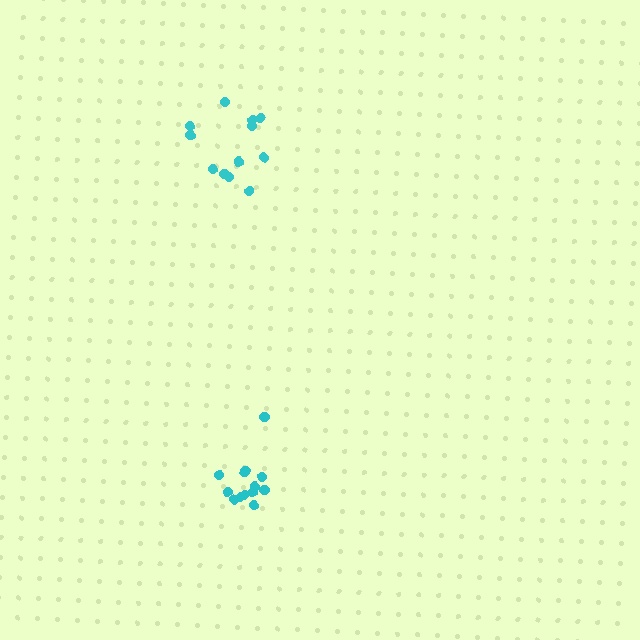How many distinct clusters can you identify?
There are 2 distinct clusters.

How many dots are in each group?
Group 1: 12 dots, Group 2: 12 dots (24 total).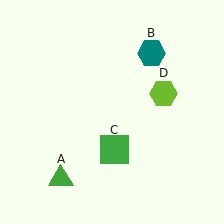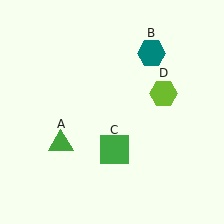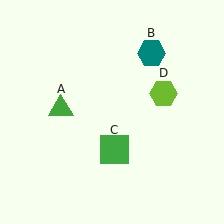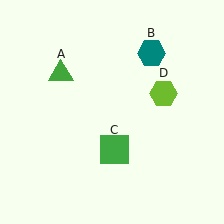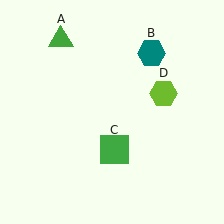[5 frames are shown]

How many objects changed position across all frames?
1 object changed position: green triangle (object A).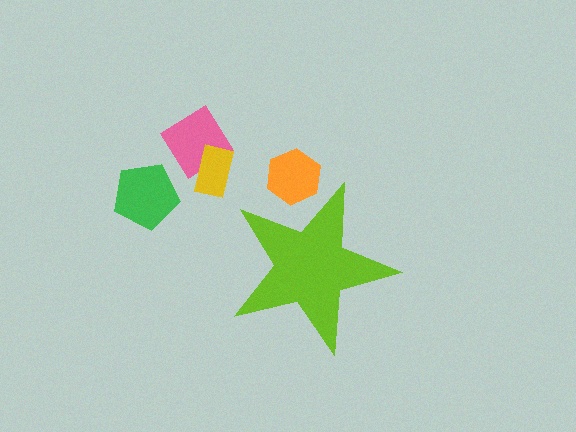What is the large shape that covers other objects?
A lime star.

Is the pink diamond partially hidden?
No, the pink diamond is fully visible.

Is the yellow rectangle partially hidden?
No, the yellow rectangle is fully visible.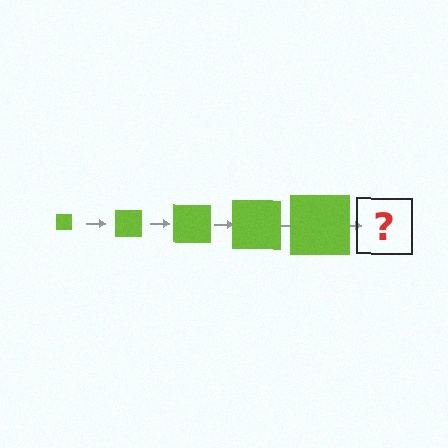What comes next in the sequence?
The next element should be a lime square, larger than the previous one.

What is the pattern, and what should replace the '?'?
The pattern is that the square gets progressively larger each step. The '?' should be a lime square, larger than the previous one.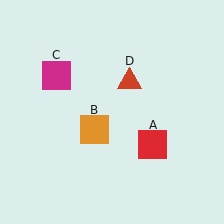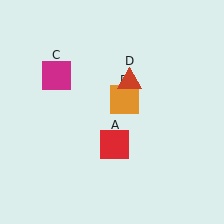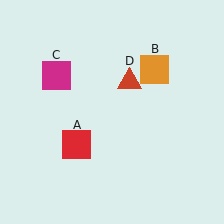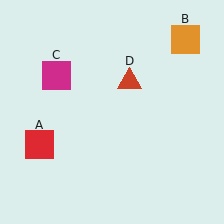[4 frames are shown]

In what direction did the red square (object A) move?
The red square (object A) moved left.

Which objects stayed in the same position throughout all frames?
Magenta square (object C) and red triangle (object D) remained stationary.